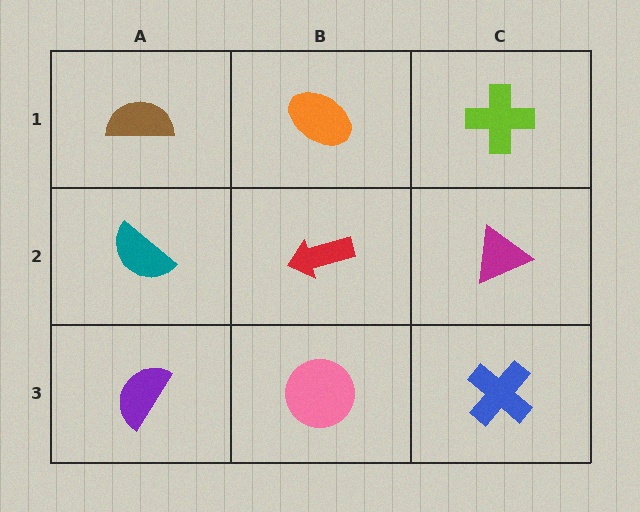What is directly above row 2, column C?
A lime cross.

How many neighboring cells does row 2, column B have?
4.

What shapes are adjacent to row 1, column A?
A teal semicircle (row 2, column A), an orange ellipse (row 1, column B).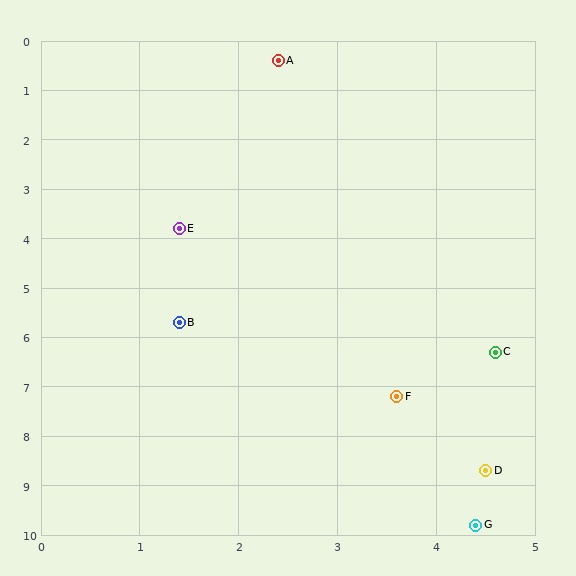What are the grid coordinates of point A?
Point A is at approximately (2.4, 0.4).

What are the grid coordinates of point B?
Point B is at approximately (1.4, 5.7).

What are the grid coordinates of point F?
Point F is at approximately (3.6, 7.2).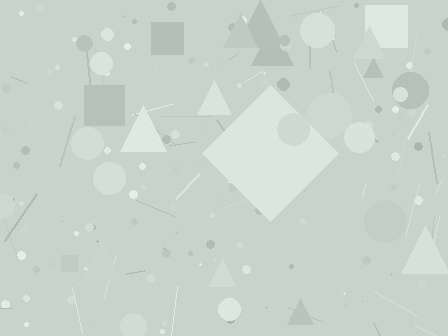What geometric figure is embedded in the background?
A diamond is embedded in the background.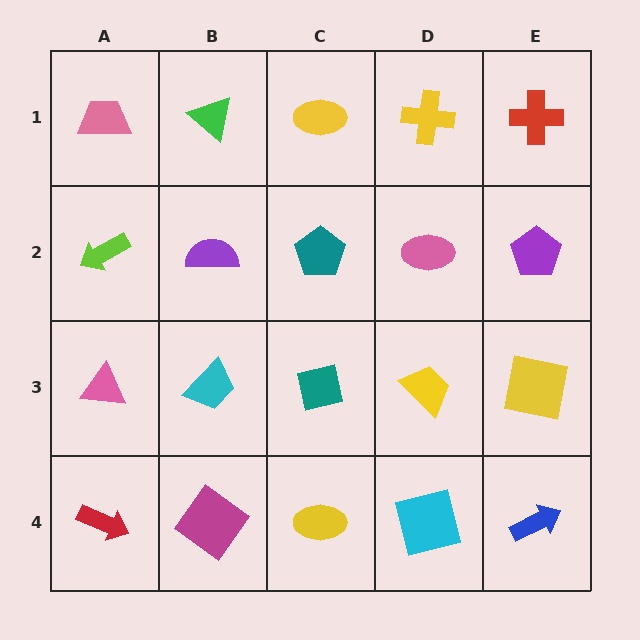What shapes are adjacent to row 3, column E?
A purple pentagon (row 2, column E), a blue arrow (row 4, column E), a yellow trapezoid (row 3, column D).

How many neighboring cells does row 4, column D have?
3.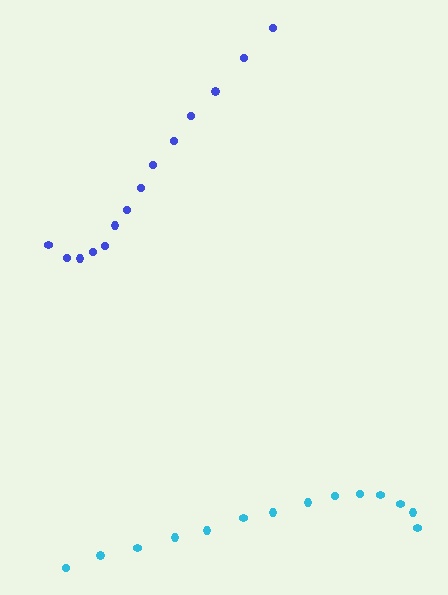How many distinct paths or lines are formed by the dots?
There are 2 distinct paths.